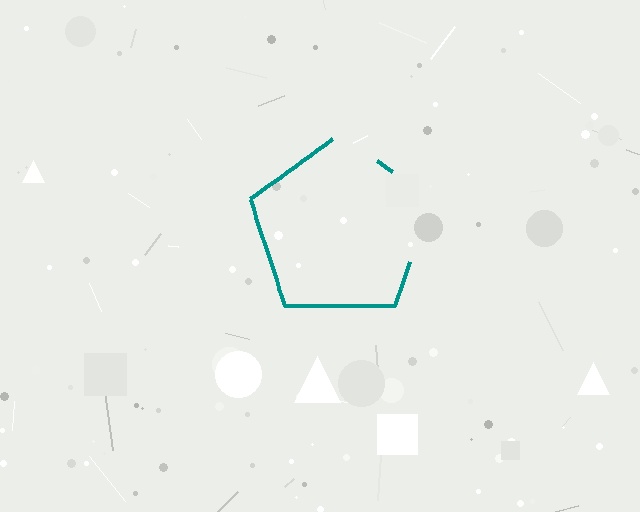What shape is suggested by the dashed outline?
The dashed outline suggests a pentagon.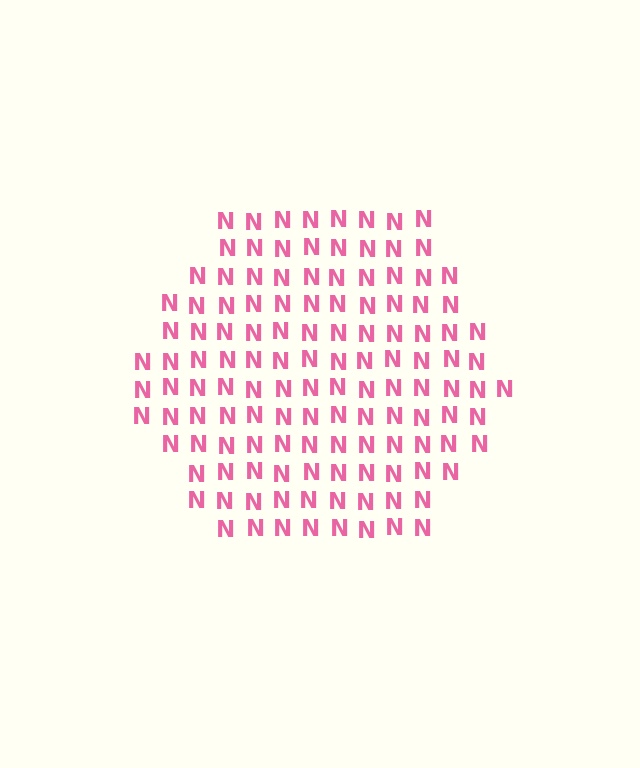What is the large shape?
The large shape is a hexagon.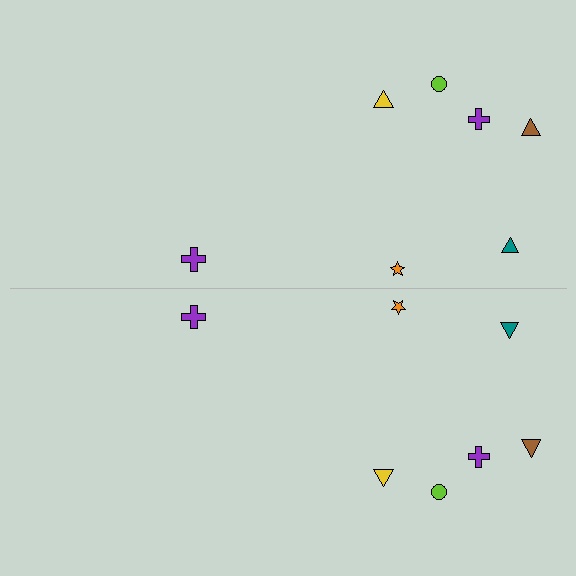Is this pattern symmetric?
Yes, this pattern has bilateral (reflection) symmetry.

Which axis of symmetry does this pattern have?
The pattern has a horizontal axis of symmetry running through the center of the image.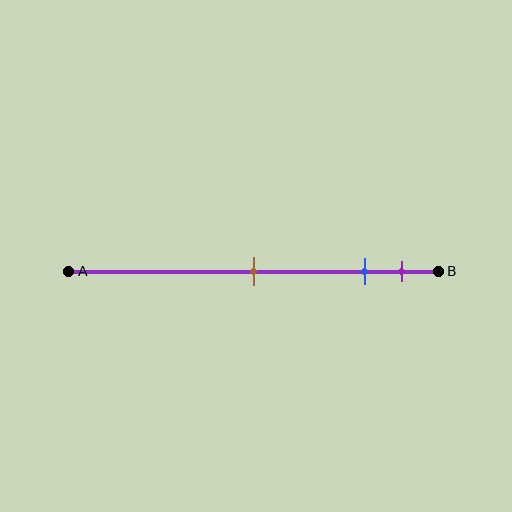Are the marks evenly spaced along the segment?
No, the marks are not evenly spaced.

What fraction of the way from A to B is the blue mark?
The blue mark is approximately 80% (0.8) of the way from A to B.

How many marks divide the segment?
There are 3 marks dividing the segment.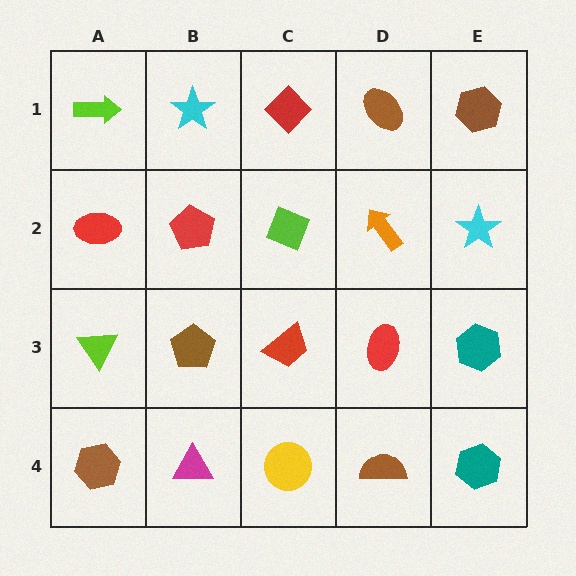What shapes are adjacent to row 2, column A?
A lime arrow (row 1, column A), a lime triangle (row 3, column A), a red pentagon (row 2, column B).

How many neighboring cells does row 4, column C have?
3.